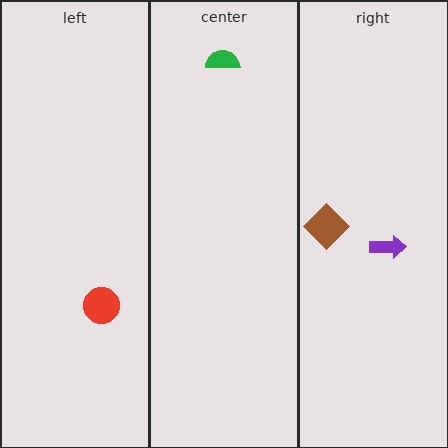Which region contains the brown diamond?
The right region.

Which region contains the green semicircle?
The center region.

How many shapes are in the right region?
2.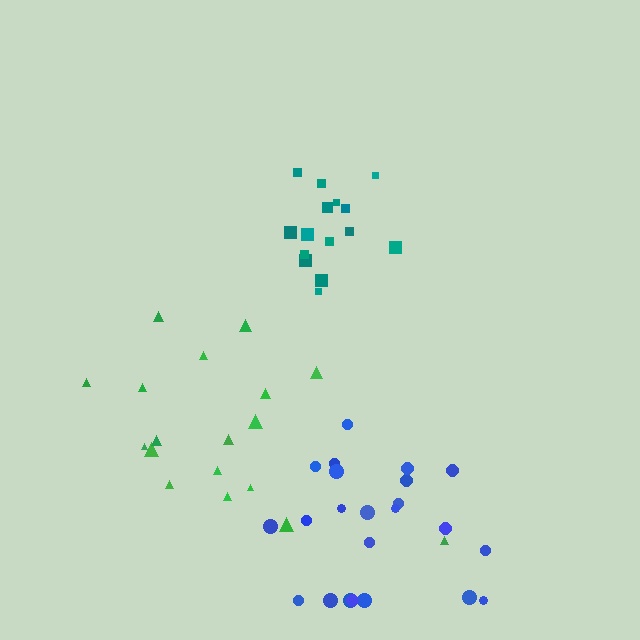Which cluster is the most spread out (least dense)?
Blue.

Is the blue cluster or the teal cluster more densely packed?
Teal.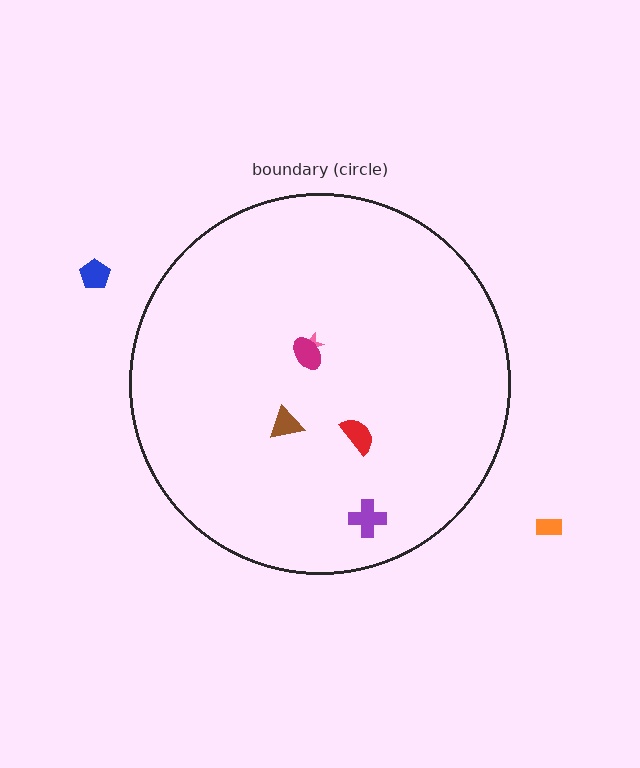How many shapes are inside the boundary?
5 inside, 2 outside.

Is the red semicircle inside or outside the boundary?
Inside.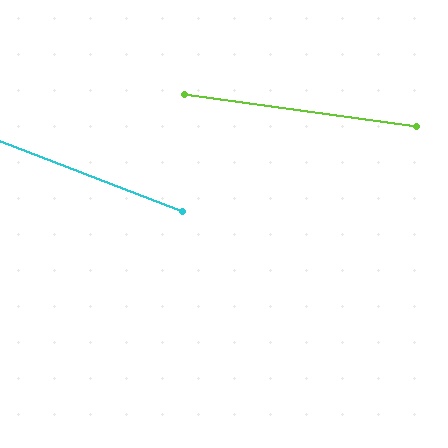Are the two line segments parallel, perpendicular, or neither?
Neither parallel nor perpendicular — they differ by about 13°.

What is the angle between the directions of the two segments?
Approximately 13 degrees.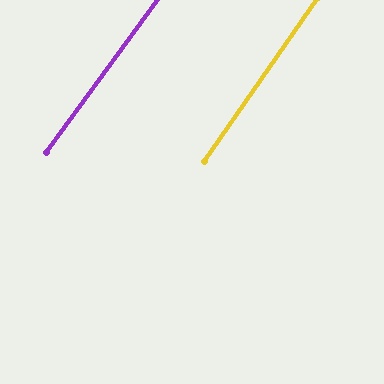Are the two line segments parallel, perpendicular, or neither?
Parallel — their directions differ by only 1.4°.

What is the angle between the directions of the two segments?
Approximately 1 degree.